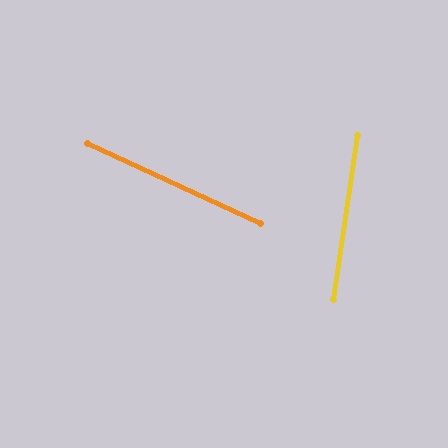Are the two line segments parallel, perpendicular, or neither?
Neither parallel nor perpendicular — they differ by about 73°.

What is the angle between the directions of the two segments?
Approximately 73 degrees.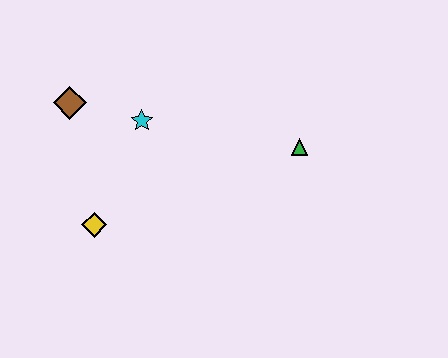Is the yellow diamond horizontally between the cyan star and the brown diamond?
Yes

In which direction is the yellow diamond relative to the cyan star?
The yellow diamond is below the cyan star.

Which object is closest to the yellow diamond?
The cyan star is closest to the yellow diamond.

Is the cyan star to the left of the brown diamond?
No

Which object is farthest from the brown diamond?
The green triangle is farthest from the brown diamond.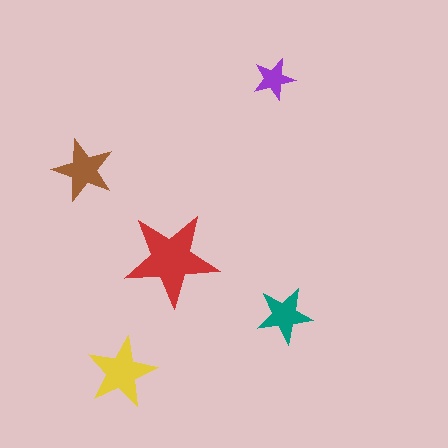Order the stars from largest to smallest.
the red one, the yellow one, the brown one, the teal one, the purple one.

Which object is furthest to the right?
The teal star is rightmost.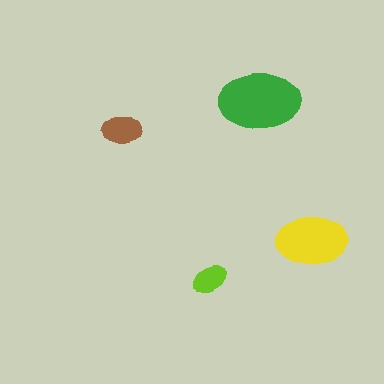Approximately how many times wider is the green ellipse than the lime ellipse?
About 2.5 times wider.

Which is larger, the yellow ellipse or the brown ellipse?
The yellow one.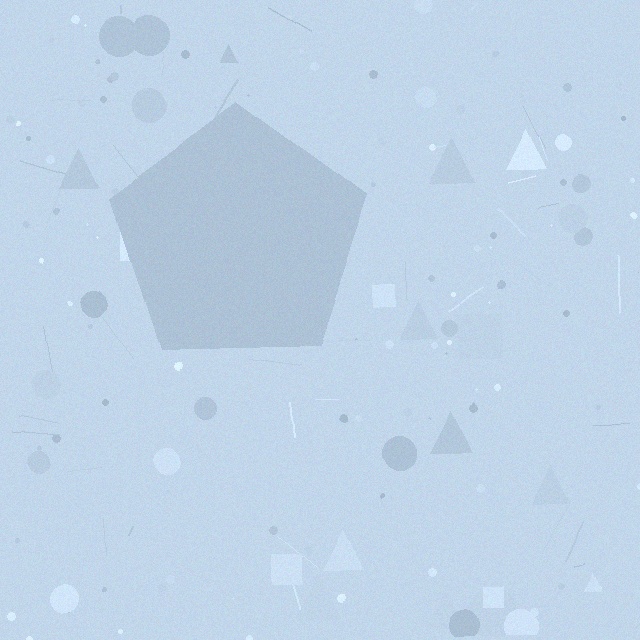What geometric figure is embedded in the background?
A pentagon is embedded in the background.